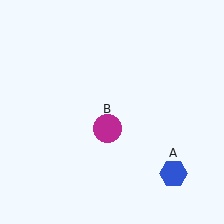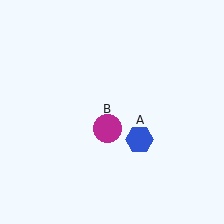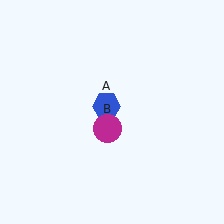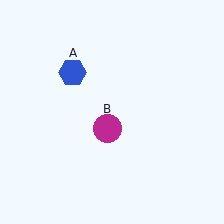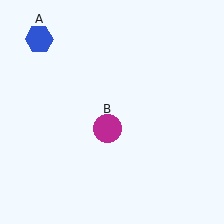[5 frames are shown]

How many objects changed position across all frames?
1 object changed position: blue hexagon (object A).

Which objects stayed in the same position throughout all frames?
Magenta circle (object B) remained stationary.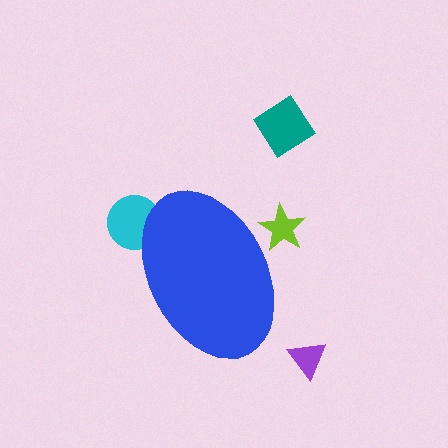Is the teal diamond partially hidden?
No, the teal diamond is fully visible.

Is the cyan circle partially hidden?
Yes, the cyan circle is partially hidden behind the blue ellipse.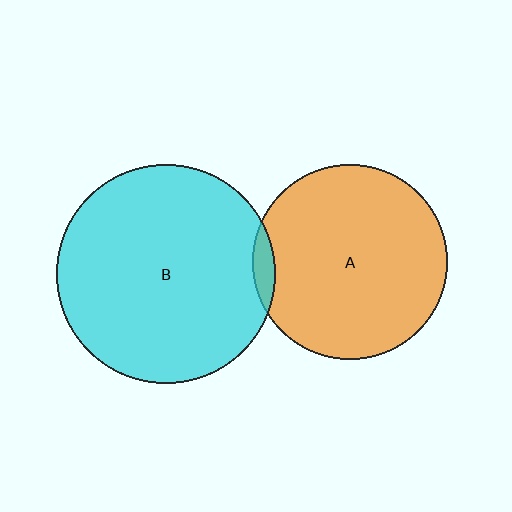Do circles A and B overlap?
Yes.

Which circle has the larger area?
Circle B (cyan).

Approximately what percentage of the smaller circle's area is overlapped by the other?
Approximately 5%.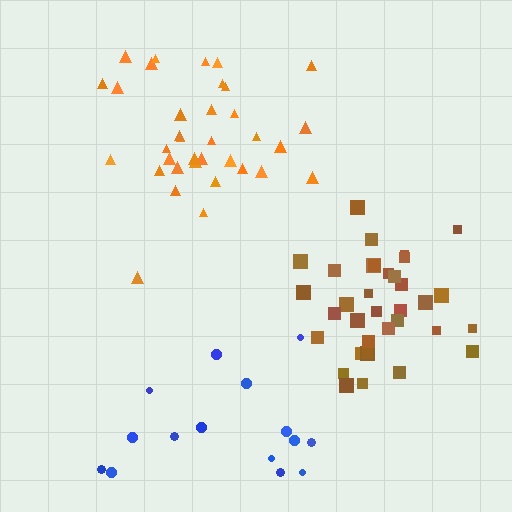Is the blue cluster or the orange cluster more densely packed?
Orange.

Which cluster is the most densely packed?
Orange.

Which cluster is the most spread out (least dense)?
Blue.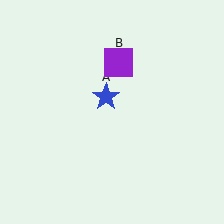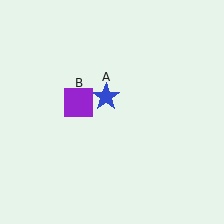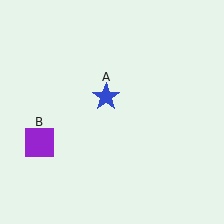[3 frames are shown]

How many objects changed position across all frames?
1 object changed position: purple square (object B).